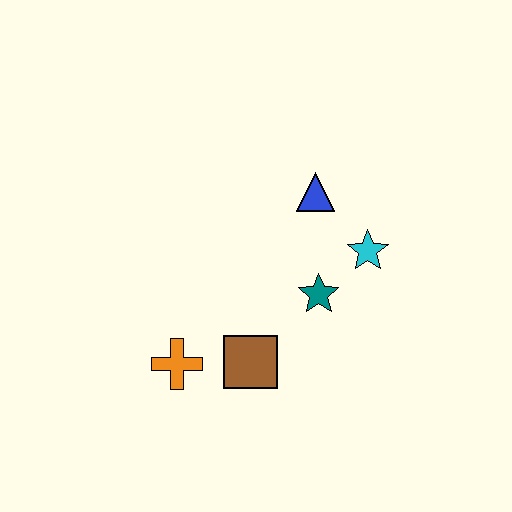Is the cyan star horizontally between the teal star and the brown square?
No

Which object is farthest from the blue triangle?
The orange cross is farthest from the blue triangle.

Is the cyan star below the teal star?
No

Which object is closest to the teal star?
The cyan star is closest to the teal star.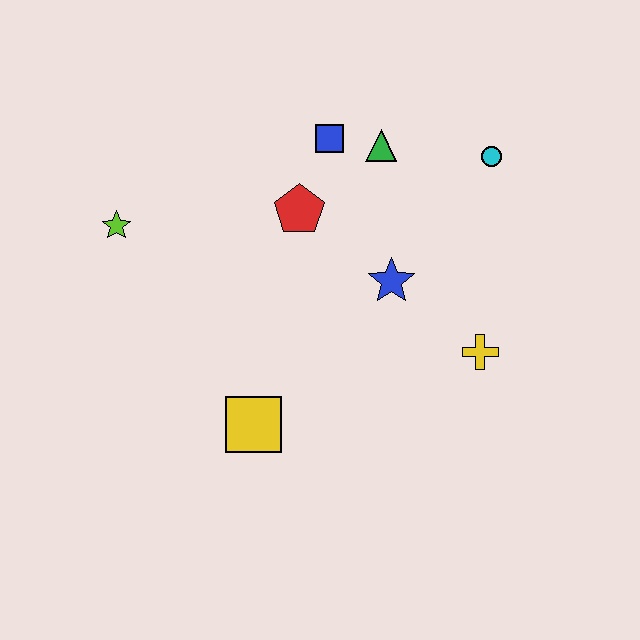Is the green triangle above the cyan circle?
Yes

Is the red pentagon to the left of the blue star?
Yes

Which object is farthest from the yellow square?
The cyan circle is farthest from the yellow square.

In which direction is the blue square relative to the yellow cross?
The blue square is above the yellow cross.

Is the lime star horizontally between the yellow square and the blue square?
No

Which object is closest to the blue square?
The green triangle is closest to the blue square.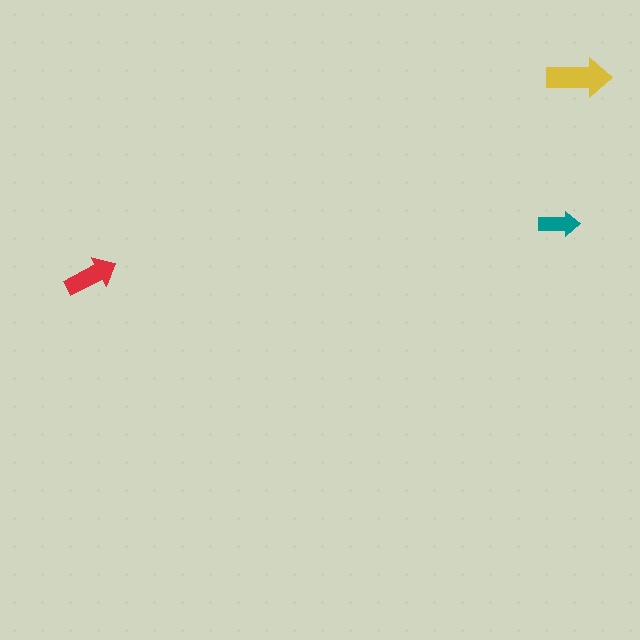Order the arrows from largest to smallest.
the yellow one, the red one, the teal one.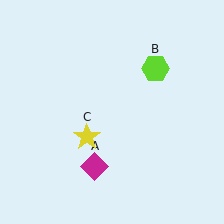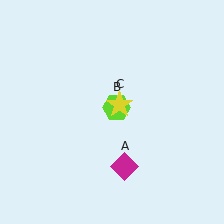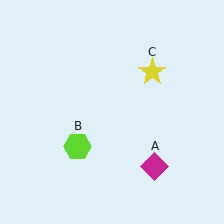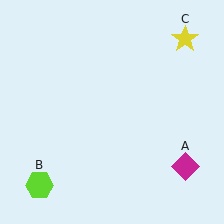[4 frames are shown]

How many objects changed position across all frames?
3 objects changed position: magenta diamond (object A), lime hexagon (object B), yellow star (object C).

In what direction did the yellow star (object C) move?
The yellow star (object C) moved up and to the right.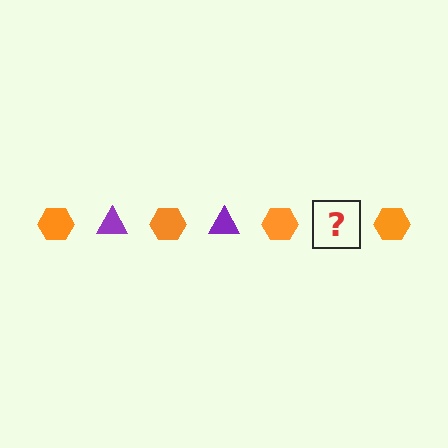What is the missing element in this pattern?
The missing element is a purple triangle.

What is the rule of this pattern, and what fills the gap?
The rule is that the pattern alternates between orange hexagon and purple triangle. The gap should be filled with a purple triangle.